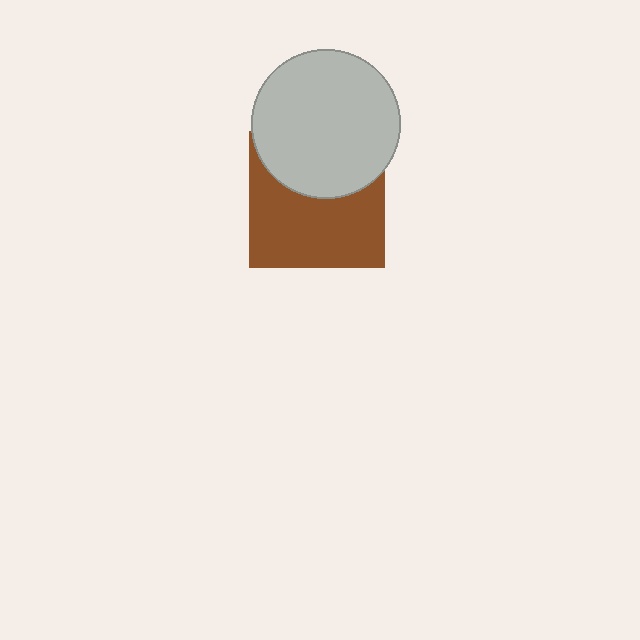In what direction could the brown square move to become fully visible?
The brown square could move down. That would shift it out from behind the light gray circle entirely.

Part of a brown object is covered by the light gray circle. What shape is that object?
It is a square.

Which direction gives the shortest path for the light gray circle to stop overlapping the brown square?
Moving up gives the shortest separation.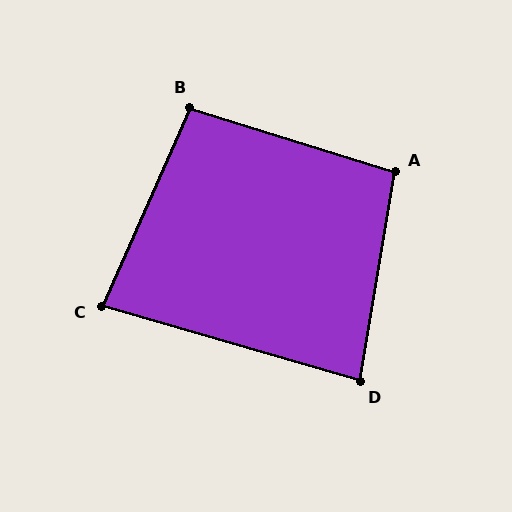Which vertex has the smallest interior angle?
C, at approximately 82 degrees.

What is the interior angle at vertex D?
Approximately 83 degrees (acute).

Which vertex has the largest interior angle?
A, at approximately 98 degrees.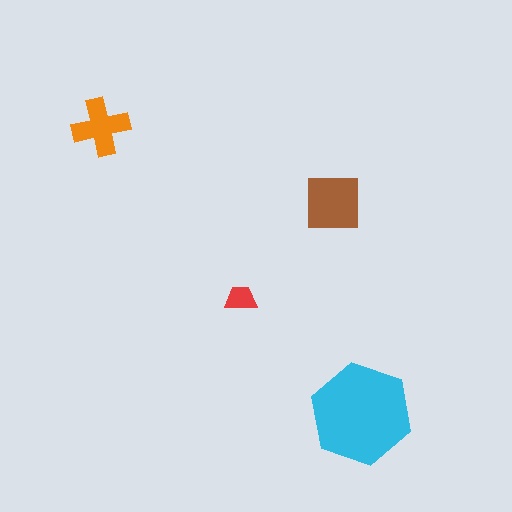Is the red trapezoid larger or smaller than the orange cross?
Smaller.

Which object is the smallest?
The red trapezoid.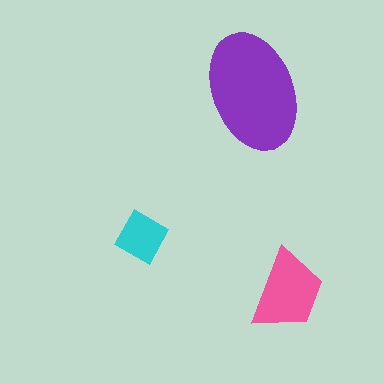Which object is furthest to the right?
The pink trapezoid is rightmost.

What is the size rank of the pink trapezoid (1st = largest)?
2nd.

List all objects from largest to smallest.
The purple ellipse, the pink trapezoid, the cyan square.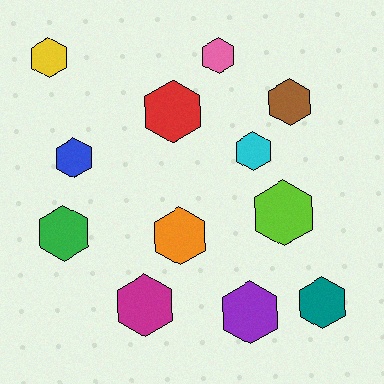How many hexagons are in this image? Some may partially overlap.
There are 12 hexagons.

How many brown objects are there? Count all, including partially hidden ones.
There is 1 brown object.